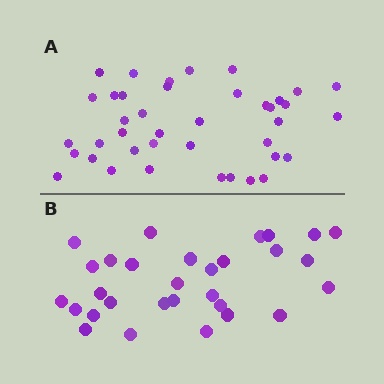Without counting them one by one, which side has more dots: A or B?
Region A (the top region) has more dots.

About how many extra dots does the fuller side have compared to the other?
Region A has roughly 10 or so more dots than region B.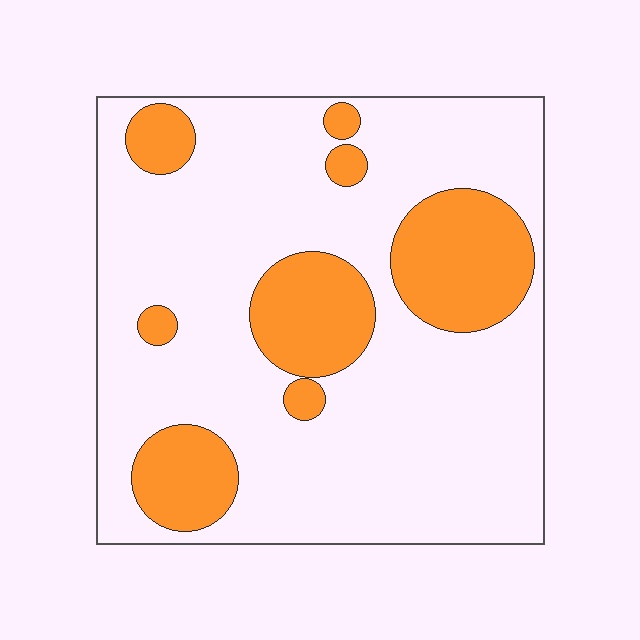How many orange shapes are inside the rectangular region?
8.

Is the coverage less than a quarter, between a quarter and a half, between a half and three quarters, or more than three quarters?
Less than a quarter.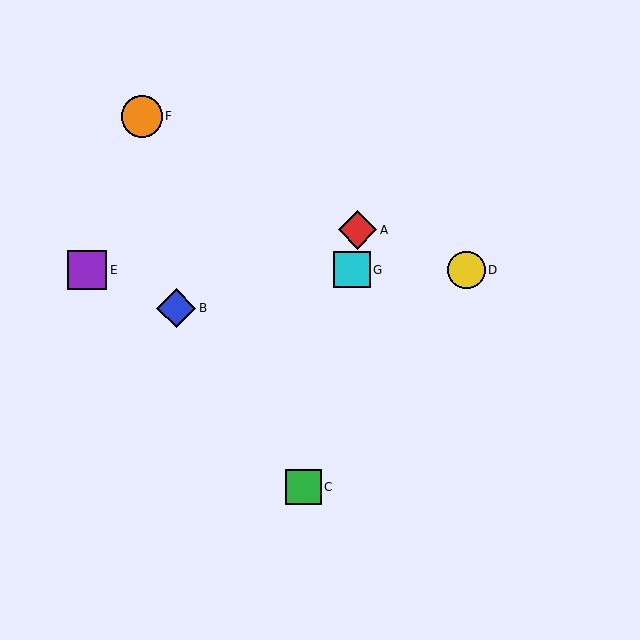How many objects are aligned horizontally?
3 objects (D, E, G) are aligned horizontally.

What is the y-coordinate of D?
Object D is at y≈270.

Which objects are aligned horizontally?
Objects D, E, G are aligned horizontally.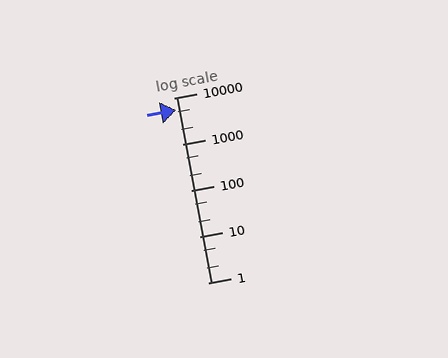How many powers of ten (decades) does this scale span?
The scale spans 4 decades, from 1 to 10000.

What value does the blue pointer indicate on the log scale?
The pointer indicates approximately 5400.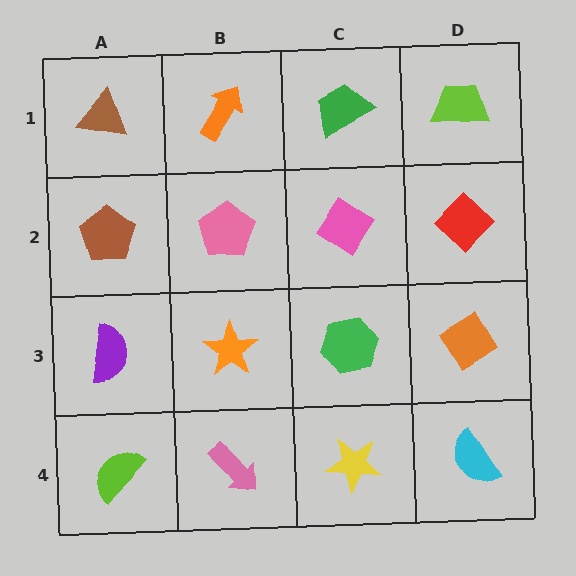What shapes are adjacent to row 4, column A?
A purple semicircle (row 3, column A), a pink arrow (row 4, column B).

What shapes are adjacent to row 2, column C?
A green trapezoid (row 1, column C), a green hexagon (row 3, column C), a pink pentagon (row 2, column B), a red diamond (row 2, column D).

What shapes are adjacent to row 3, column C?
A pink diamond (row 2, column C), a yellow star (row 4, column C), an orange star (row 3, column B), an orange diamond (row 3, column D).